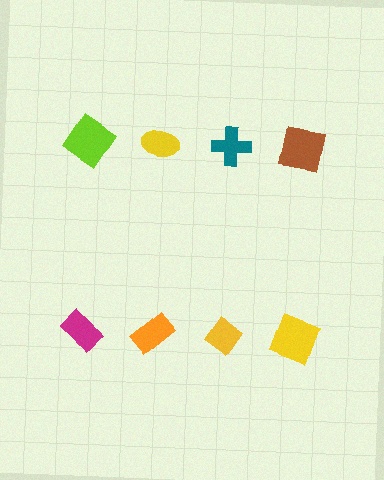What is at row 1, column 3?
A teal cross.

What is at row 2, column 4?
A yellow square.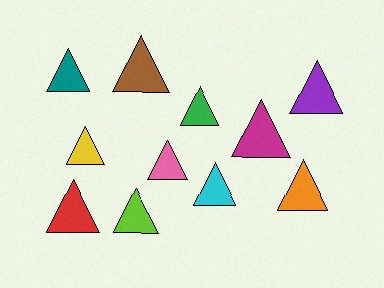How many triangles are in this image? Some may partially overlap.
There are 11 triangles.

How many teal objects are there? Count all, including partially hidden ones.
There is 1 teal object.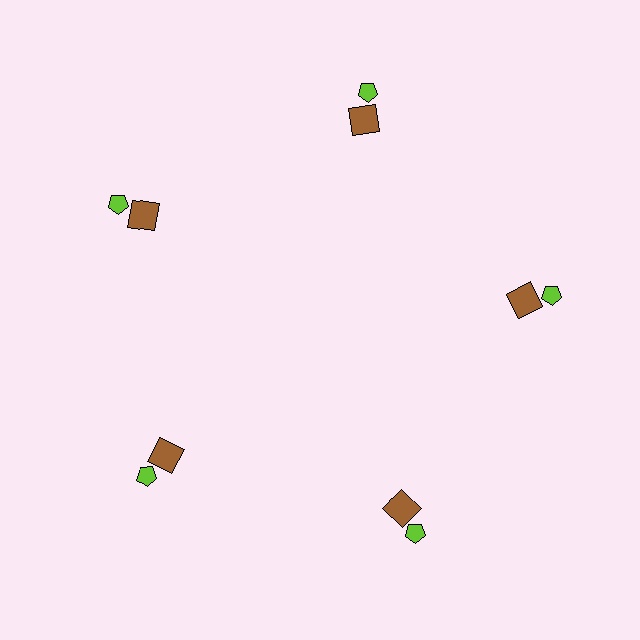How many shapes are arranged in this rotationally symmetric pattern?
There are 10 shapes, arranged in 5 groups of 2.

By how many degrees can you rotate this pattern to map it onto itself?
The pattern maps onto itself every 72 degrees of rotation.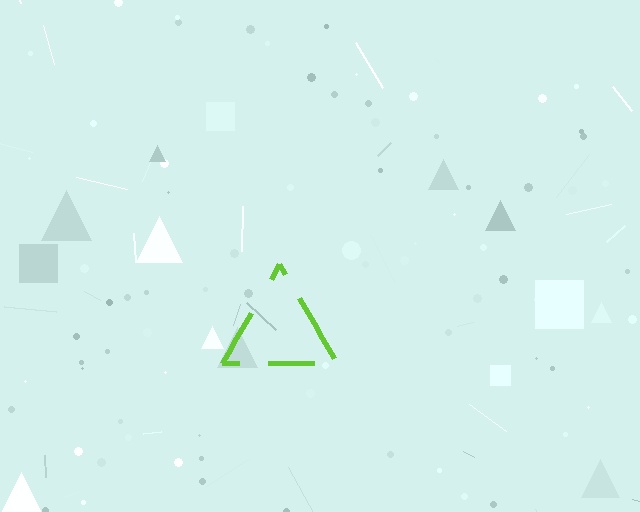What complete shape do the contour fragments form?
The contour fragments form a triangle.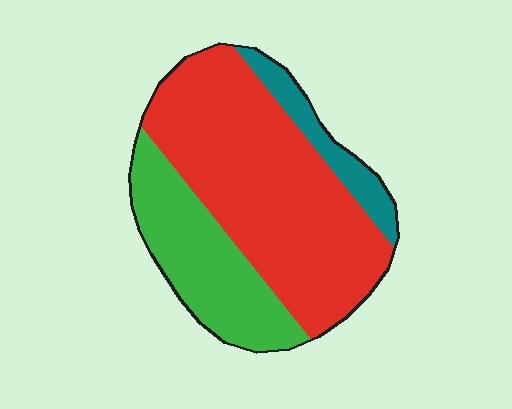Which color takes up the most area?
Red, at roughly 60%.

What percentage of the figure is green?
Green takes up about one quarter (1/4) of the figure.